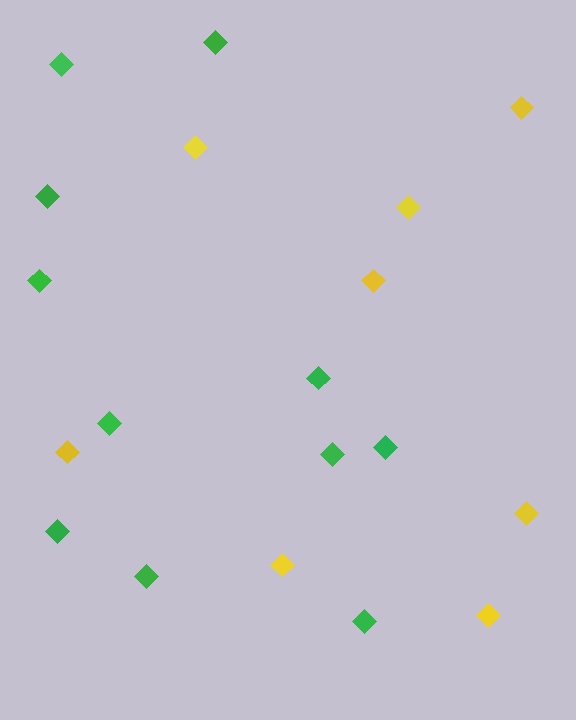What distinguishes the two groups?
There are 2 groups: one group of yellow diamonds (8) and one group of green diamonds (11).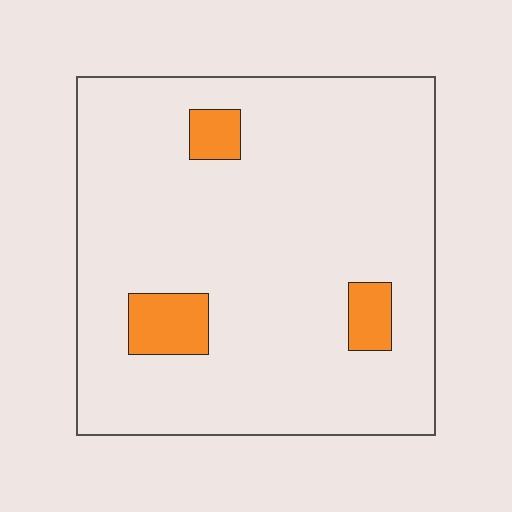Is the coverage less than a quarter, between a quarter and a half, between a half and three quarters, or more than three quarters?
Less than a quarter.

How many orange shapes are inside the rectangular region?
3.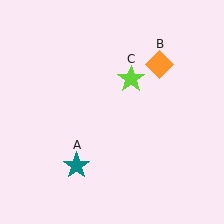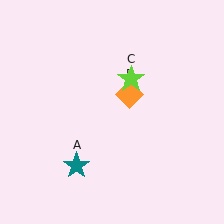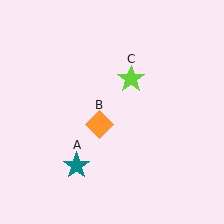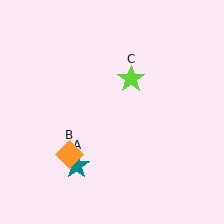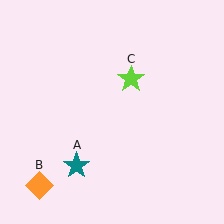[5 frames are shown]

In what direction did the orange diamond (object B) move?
The orange diamond (object B) moved down and to the left.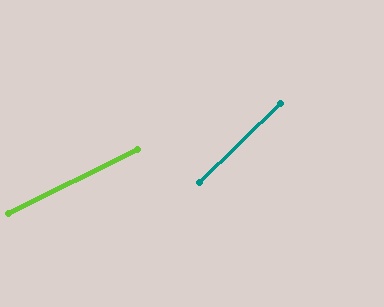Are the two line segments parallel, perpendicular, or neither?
Neither parallel nor perpendicular — they differ by about 18°.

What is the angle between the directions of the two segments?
Approximately 18 degrees.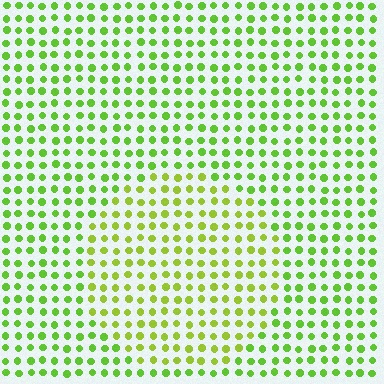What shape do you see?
I see a circle.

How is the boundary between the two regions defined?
The boundary is defined purely by a slight shift in hue (about 22 degrees). Spacing, size, and orientation are identical on both sides.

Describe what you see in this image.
The image is filled with small lime elements in a uniform arrangement. A circle-shaped region is visible where the elements are tinted to a slightly different hue, forming a subtle color boundary.